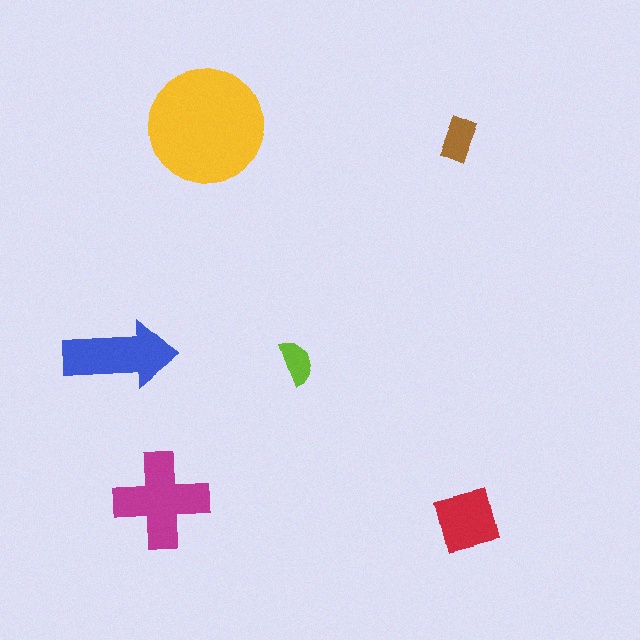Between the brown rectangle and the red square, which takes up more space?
The red square.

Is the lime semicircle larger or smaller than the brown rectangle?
Smaller.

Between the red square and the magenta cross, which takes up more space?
The magenta cross.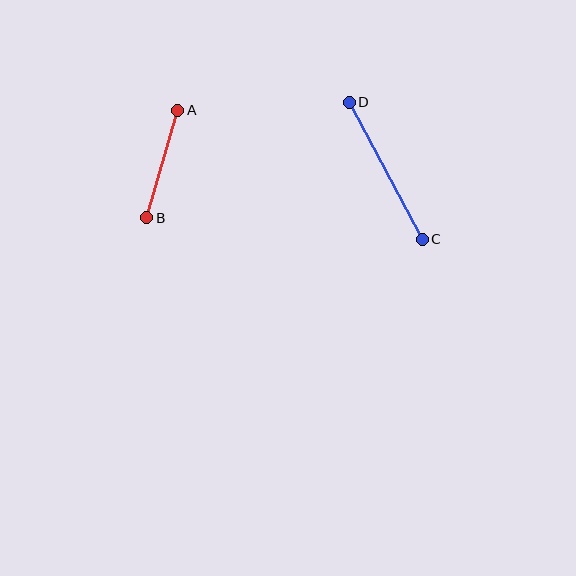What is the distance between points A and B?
The distance is approximately 112 pixels.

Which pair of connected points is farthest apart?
Points C and D are farthest apart.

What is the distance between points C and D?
The distance is approximately 155 pixels.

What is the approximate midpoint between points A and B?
The midpoint is at approximately (162, 164) pixels.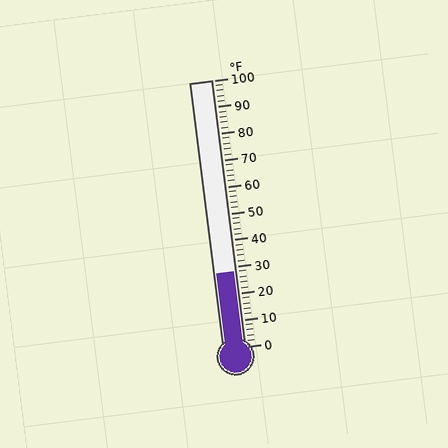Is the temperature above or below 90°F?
The temperature is below 90°F.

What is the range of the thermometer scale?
The thermometer scale ranges from 0°F to 100°F.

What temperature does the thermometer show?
The thermometer shows approximately 28°F.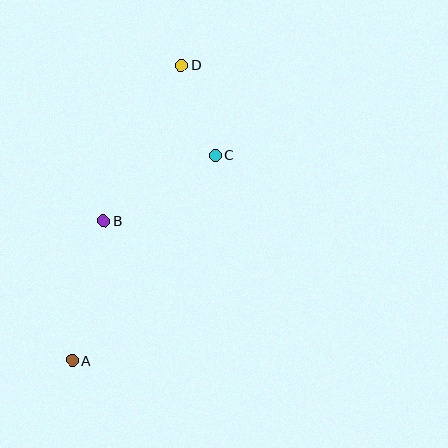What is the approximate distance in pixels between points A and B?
The distance between A and B is approximately 143 pixels.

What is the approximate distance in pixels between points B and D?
The distance between B and D is approximately 174 pixels.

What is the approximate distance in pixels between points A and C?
The distance between A and C is approximately 250 pixels.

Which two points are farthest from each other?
Points A and D are farthest from each other.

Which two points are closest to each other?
Points C and D are closest to each other.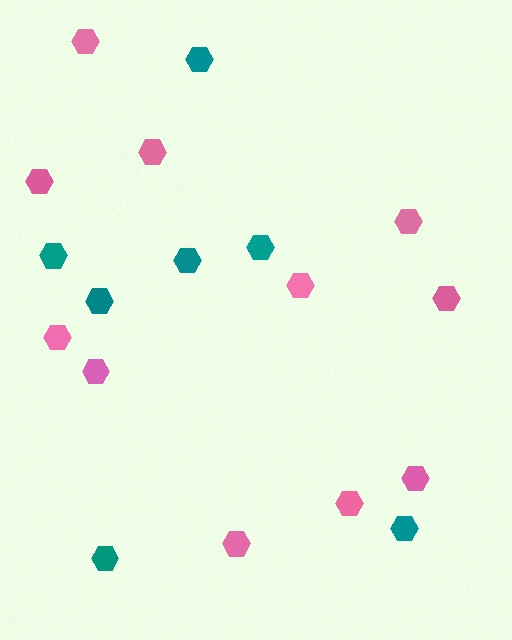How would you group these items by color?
There are 2 groups: one group of pink hexagons (11) and one group of teal hexagons (7).